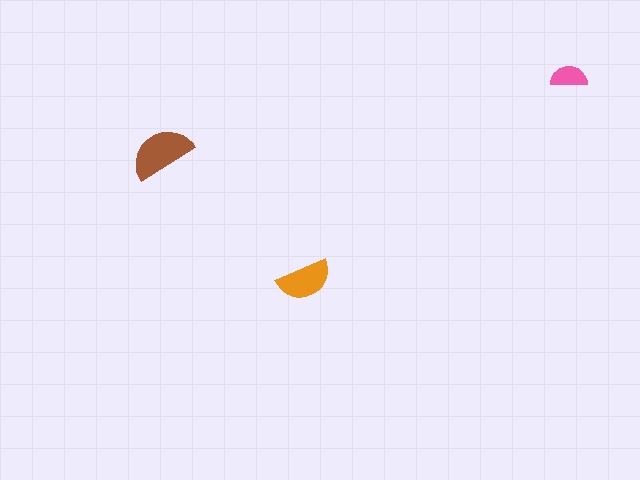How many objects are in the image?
There are 3 objects in the image.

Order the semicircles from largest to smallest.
the brown one, the orange one, the pink one.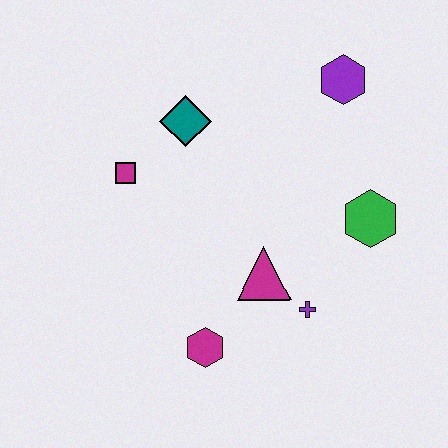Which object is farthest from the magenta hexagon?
The purple hexagon is farthest from the magenta hexagon.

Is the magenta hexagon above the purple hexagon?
No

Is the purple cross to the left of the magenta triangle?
No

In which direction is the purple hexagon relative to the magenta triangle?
The purple hexagon is above the magenta triangle.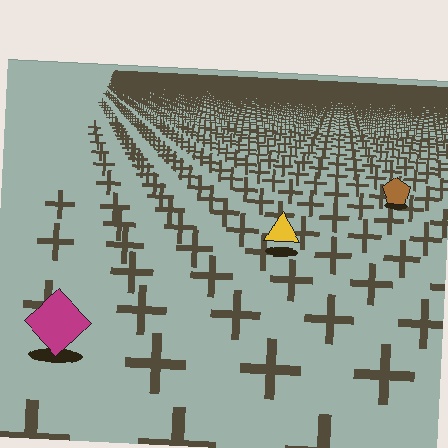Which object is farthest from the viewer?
The brown pentagon is farthest from the viewer. It appears smaller and the ground texture around it is denser.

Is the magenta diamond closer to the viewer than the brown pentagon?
Yes. The magenta diamond is closer — you can tell from the texture gradient: the ground texture is coarser near it.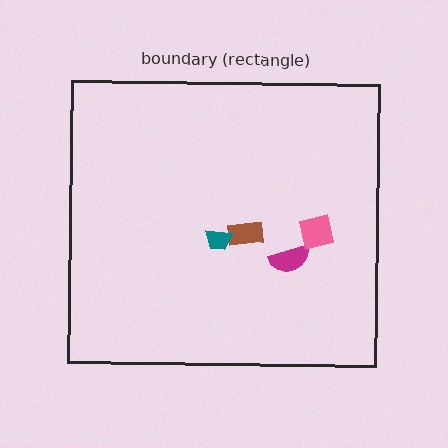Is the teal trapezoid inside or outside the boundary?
Inside.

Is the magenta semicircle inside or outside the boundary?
Inside.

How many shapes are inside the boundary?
4 inside, 0 outside.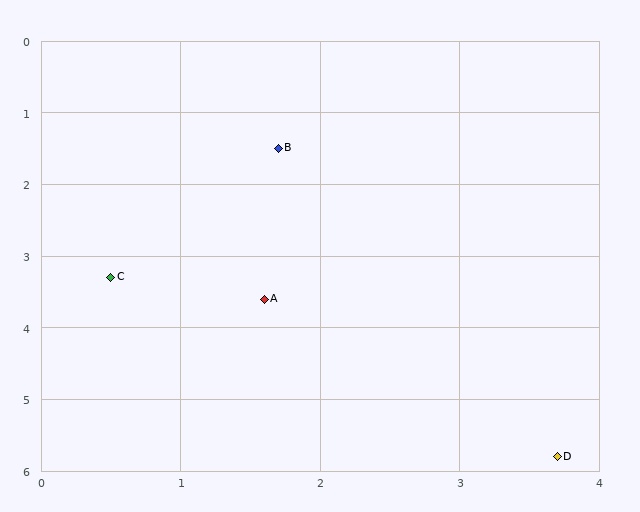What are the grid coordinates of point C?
Point C is at approximately (0.5, 3.3).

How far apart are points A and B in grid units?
Points A and B are about 2.1 grid units apart.